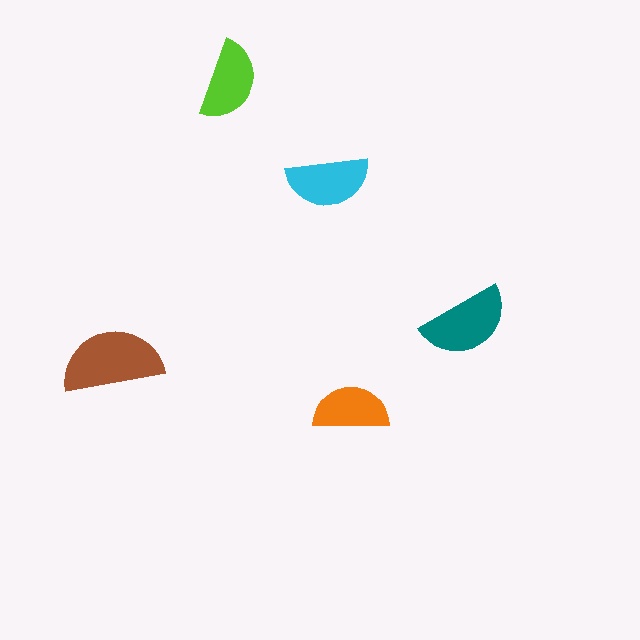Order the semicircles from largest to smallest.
the brown one, the teal one, the cyan one, the lime one, the orange one.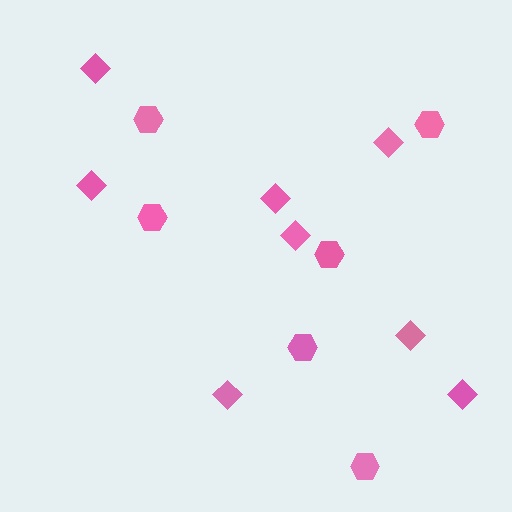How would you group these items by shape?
There are 2 groups: one group of diamonds (8) and one group of hexagons (6).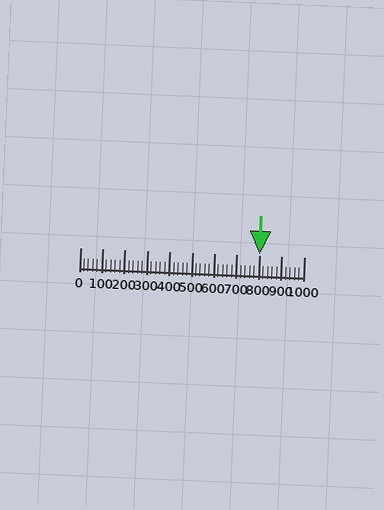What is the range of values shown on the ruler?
The ruler shows values from 0 to 1000.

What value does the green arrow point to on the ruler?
The green arrow points to approximately 803.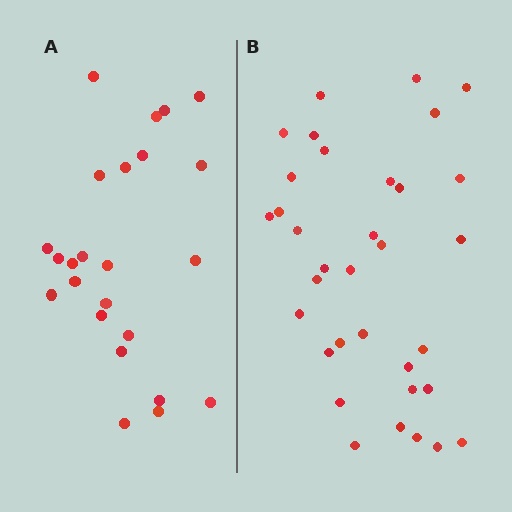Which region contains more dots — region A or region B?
Region B (the right region) has more dots.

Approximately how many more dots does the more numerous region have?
Region B has roughly 10 or so more dots than region A.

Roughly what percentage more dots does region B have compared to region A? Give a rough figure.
About 40% more.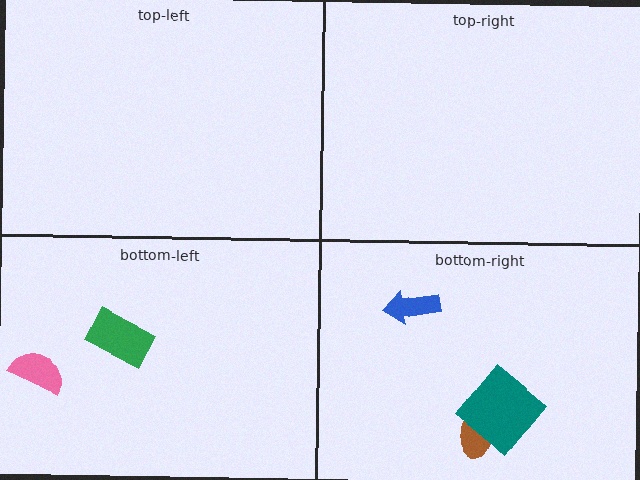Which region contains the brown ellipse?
The bottom-right region.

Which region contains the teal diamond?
The bottom-right region.